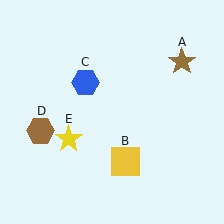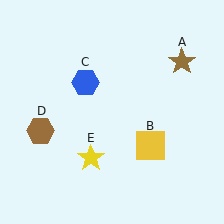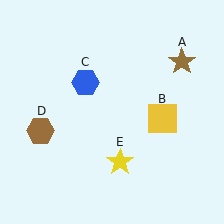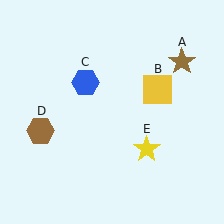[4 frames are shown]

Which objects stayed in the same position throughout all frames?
Brown star (object A) and blue hexagon (object C) and brown hexagon (object D) remained stationary.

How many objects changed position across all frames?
2 objects changed position: yellow square (object B), yellow star (object E).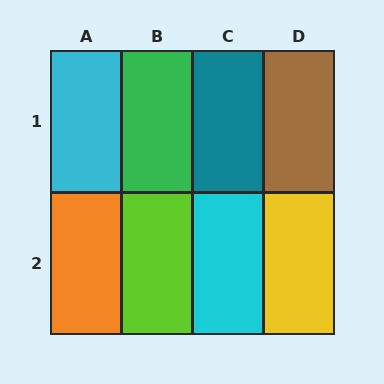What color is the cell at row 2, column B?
Lime.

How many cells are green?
1 cell is green.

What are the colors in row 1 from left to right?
Cyan, green, teal, brown.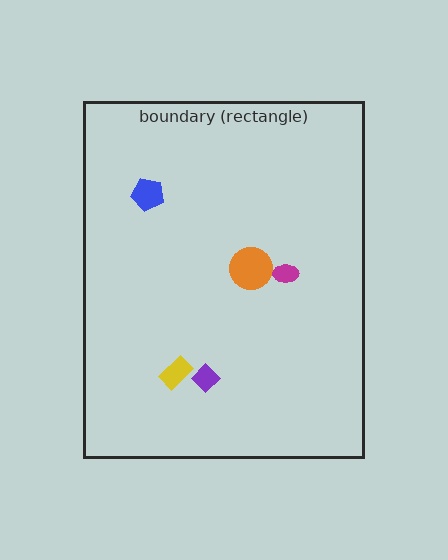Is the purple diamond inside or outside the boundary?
Inside.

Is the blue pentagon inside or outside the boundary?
Inside.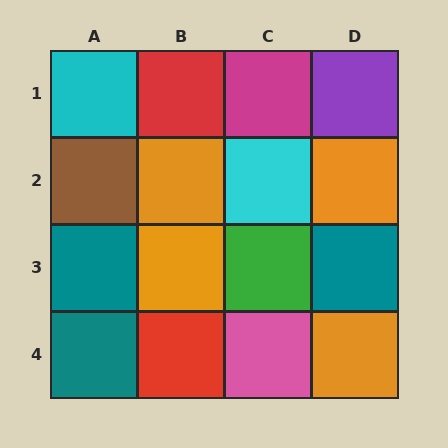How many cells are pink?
1 cell is pink.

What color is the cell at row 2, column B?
Orange.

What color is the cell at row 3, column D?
Teal.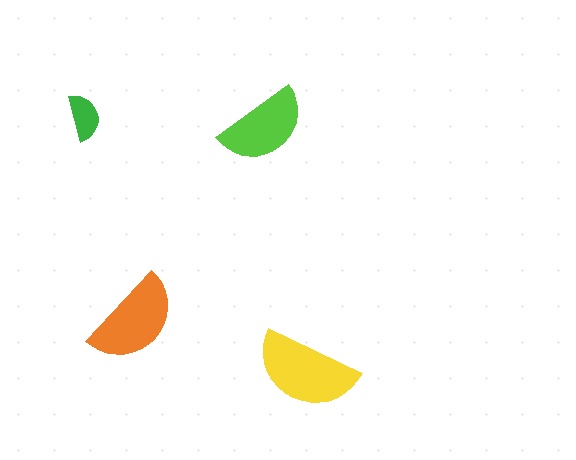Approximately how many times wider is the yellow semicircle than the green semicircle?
About 2 times wider.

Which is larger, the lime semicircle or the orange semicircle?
The orange one.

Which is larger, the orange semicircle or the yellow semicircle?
The yellow one.